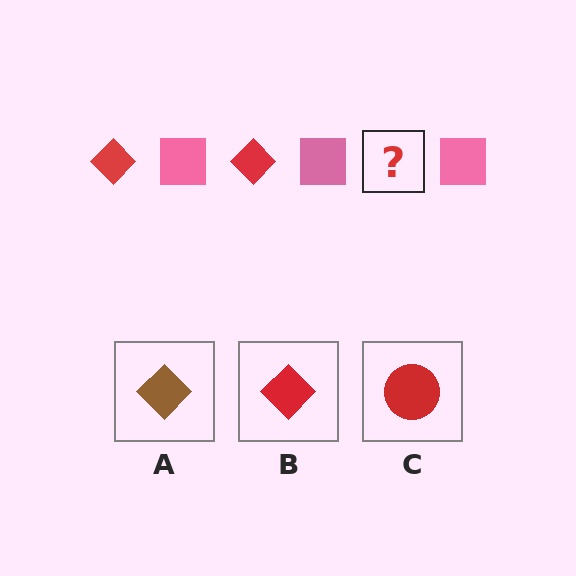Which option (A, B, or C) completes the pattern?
B.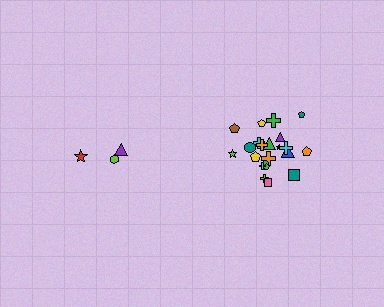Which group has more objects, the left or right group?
The right group.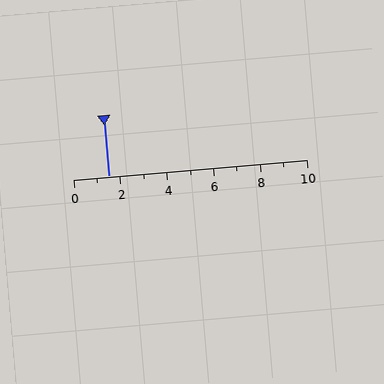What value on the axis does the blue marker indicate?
The marker indicates approximately 1.5.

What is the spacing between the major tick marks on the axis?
The major ticks are spaced 2 apart.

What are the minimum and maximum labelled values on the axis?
The axis runs from 0 to 10.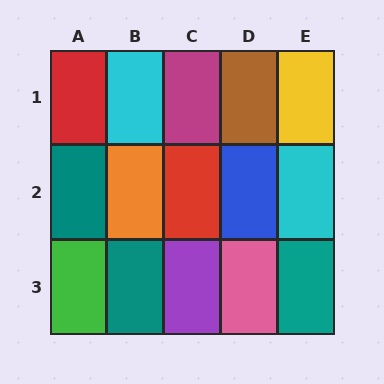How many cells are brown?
1 cell is brown.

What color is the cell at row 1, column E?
Yellow.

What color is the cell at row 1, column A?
Red.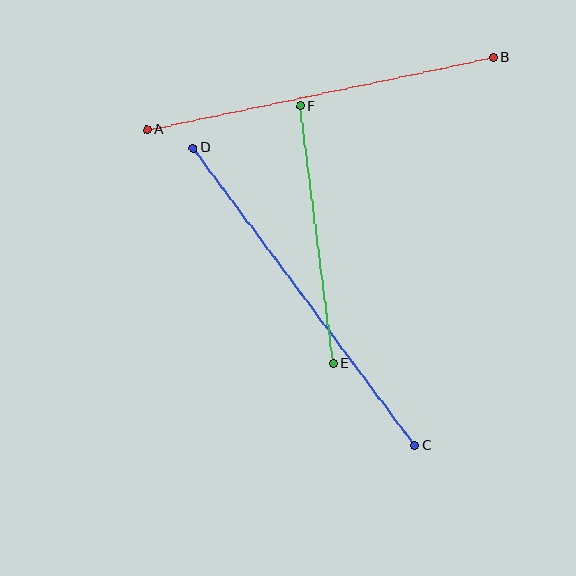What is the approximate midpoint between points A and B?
The midpoint is at approximately (320, 94) pixels.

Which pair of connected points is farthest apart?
Points C and D are farthest apart.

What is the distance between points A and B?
The distance is approximately 354 pixels.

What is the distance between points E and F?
The distance is approximately 260 pixels.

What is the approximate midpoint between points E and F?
The midpoint is at approximately (316, 235) pixels.